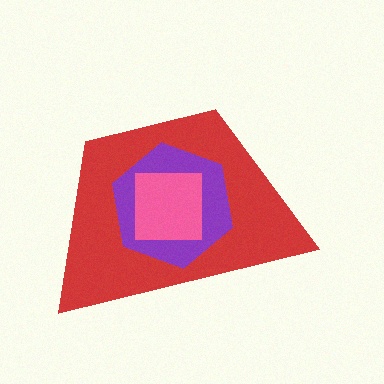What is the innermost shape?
The pink square.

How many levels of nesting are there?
3.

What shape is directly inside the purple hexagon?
The pink square.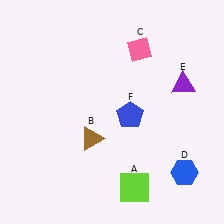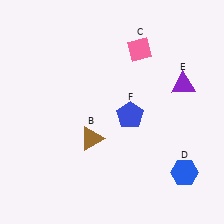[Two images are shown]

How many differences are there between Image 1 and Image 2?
There is 1 difference between the two images.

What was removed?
The lime square (A) was removed in Image 2.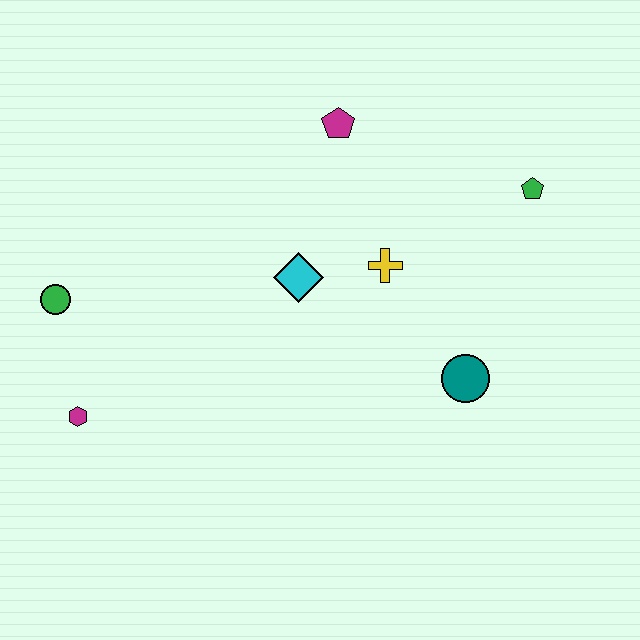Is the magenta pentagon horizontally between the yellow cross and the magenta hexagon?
Yes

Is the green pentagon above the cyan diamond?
Yes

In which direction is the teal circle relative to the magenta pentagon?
The teal circle is below the magenta pentagon.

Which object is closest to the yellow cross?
The cyan diamond is closest to the yellow cross.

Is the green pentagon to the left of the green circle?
No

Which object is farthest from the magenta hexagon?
The green pentagon is farthest from the magenta hexagon.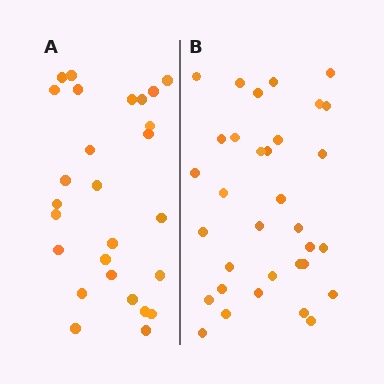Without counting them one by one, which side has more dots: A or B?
Region B (the right region) has more dots.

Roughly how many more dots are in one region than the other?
Region B has about 6 more dots than region A.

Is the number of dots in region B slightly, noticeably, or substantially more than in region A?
Region B has only slightly more — the two regions are fairly close. The ratio is roughly 1.2 to 1.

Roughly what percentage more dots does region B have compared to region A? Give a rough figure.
About 20% more.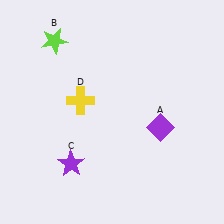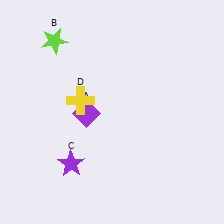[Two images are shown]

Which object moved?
The purple diamond (A) moved left.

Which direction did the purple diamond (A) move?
The purple diamond (A) moved left.